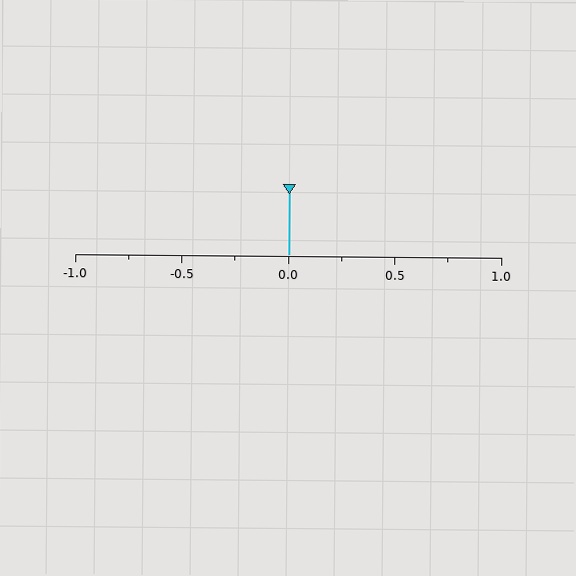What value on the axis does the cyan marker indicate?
The marker indicates approximately 0.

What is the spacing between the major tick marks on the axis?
The major ticks are spaced 0.5 apart.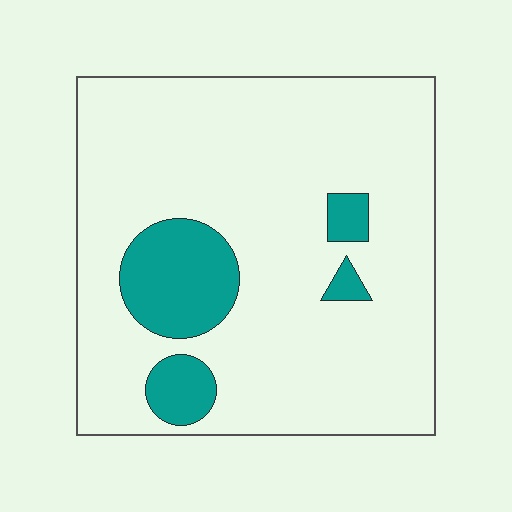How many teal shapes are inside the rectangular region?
4.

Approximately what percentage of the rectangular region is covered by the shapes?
Approximately 15%.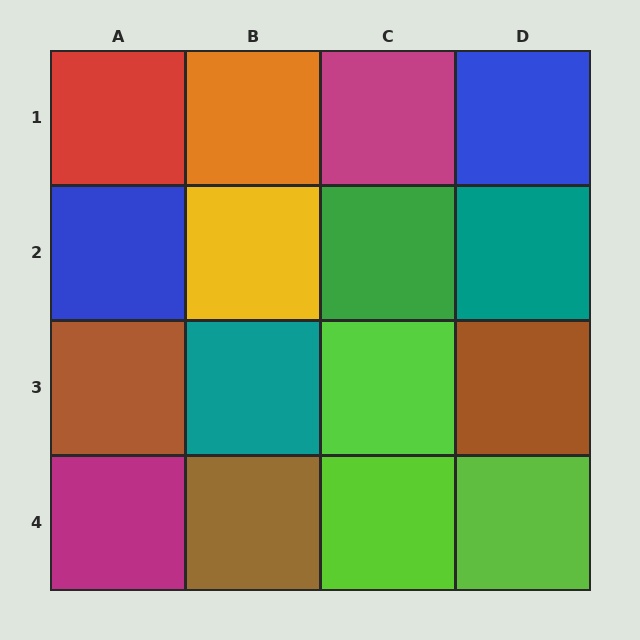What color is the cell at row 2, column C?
Green.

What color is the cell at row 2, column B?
Yellow.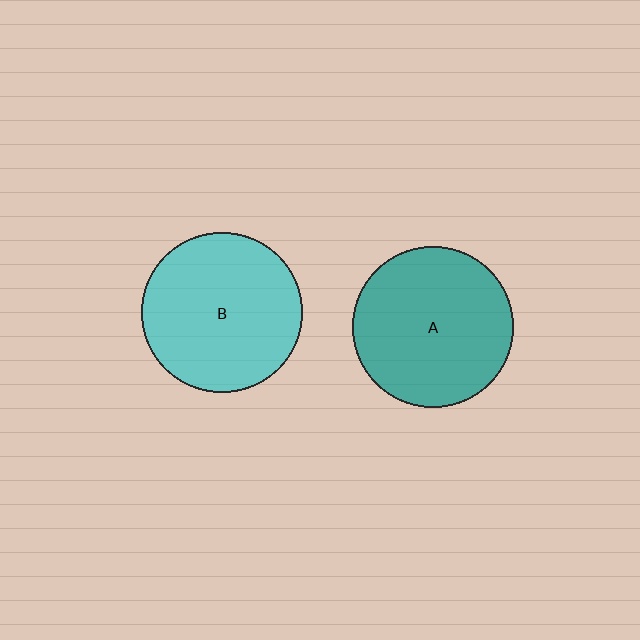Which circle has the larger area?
Circle A (teal).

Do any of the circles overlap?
No, none of the circles overlap.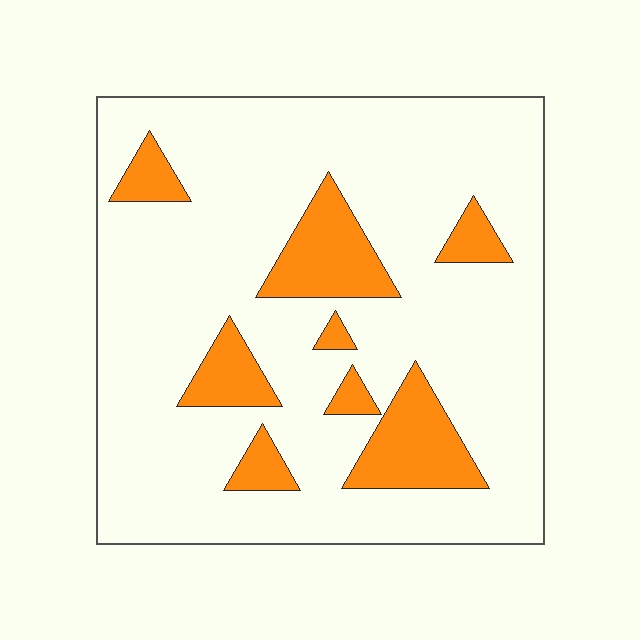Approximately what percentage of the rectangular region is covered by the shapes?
Approximately 15%.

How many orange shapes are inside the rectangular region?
8.